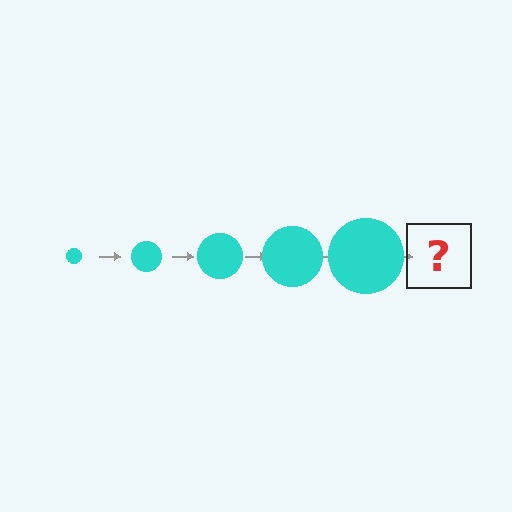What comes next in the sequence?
The next element should be a cyan circle, larger than the previous one.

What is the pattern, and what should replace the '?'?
The pattern is that the circle gets progressively larger each step. The '?' should be a cyan circle, larger than the previous one.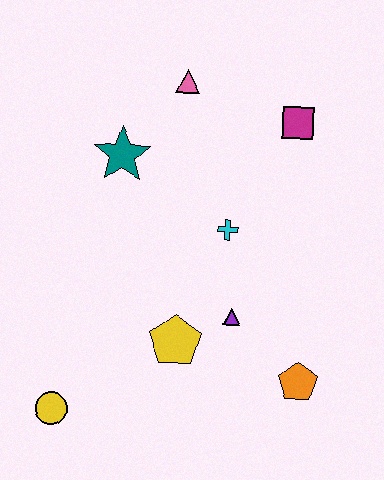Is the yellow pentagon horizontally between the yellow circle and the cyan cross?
Yes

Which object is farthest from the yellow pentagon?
The pink triangle is farthest from the yellow pentagon.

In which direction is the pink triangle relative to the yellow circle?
The pink triangle is above the yellow circle.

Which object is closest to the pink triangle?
The teal star is closest to the pink triangle.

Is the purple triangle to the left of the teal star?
No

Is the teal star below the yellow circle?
No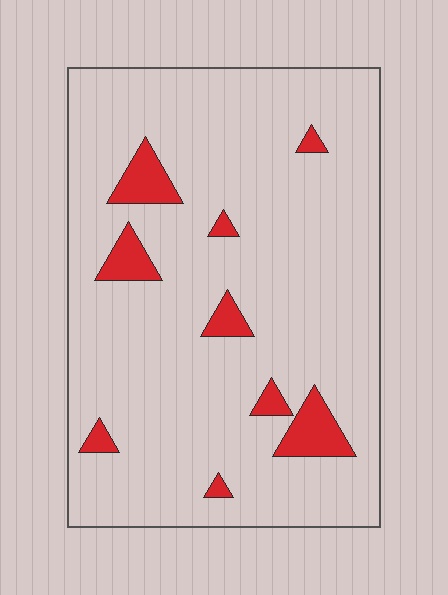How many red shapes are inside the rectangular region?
9.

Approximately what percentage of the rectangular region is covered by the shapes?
Approximately 10%.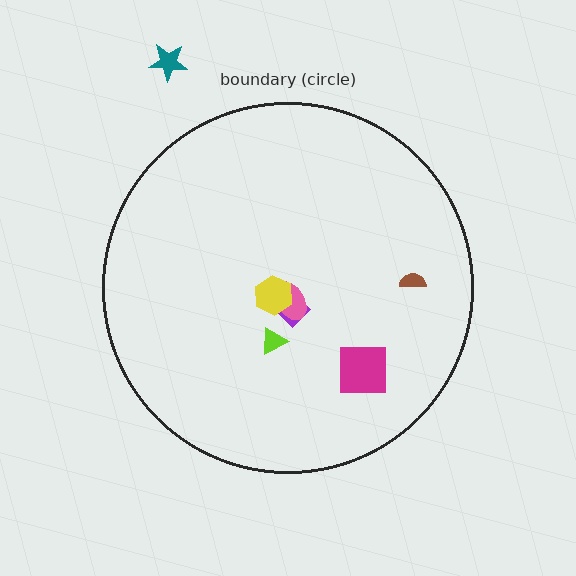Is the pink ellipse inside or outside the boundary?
Inside.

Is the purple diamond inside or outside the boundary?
Inside.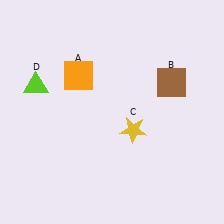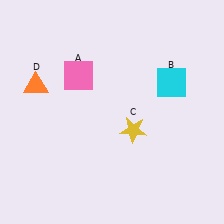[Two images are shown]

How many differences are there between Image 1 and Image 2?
There are 3 differences between the two images.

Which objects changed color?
A changed from orange to pink. B changed from brown to cyan. D changed from lime to orange.